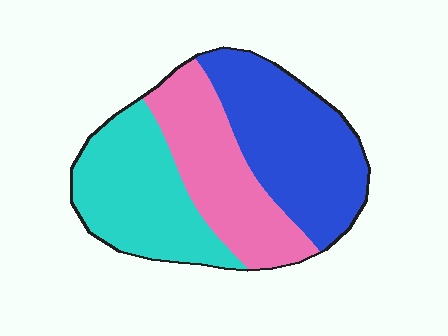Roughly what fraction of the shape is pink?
Pink covers roughly 30% of the shape.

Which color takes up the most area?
Blue, at roughly 40%.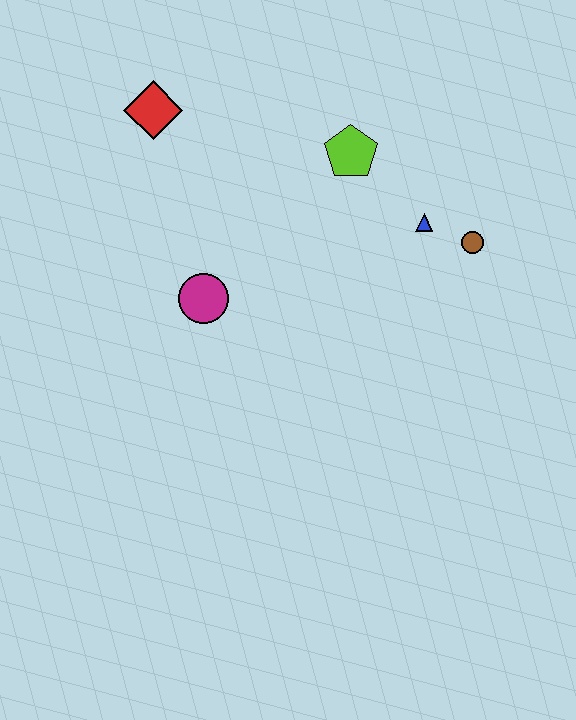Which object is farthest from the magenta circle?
The brown circle is farthest from the magenta circle.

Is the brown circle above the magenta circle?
Yes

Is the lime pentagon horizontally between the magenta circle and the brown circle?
Yes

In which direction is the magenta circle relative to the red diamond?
The magenta circle is below the red diamond.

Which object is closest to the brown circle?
The blue triangle is closest to the brown circle.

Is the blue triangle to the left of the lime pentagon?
No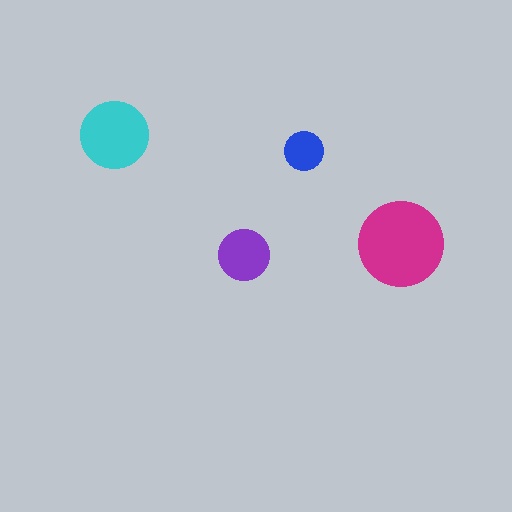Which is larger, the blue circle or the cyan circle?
The cyan one.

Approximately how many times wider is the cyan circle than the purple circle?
About 1.5 times wider.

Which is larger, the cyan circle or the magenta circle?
The magenta one.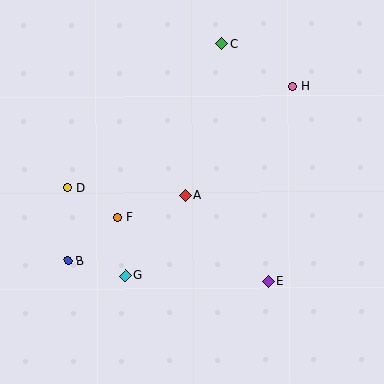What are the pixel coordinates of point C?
Point C is at (222, 43).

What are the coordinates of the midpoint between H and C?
The midpoint between H and C is at (257, 65).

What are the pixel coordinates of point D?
Point D is at (68, 187).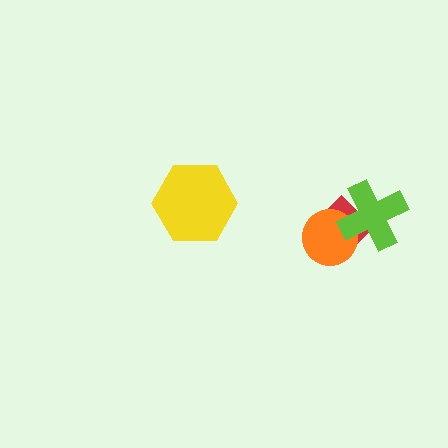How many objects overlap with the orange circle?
2 objects overlap with the orange circle.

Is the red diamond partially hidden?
Yes, it is partially covered by another shape.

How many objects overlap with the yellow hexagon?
0 objects overlap with the yellow hexagon.